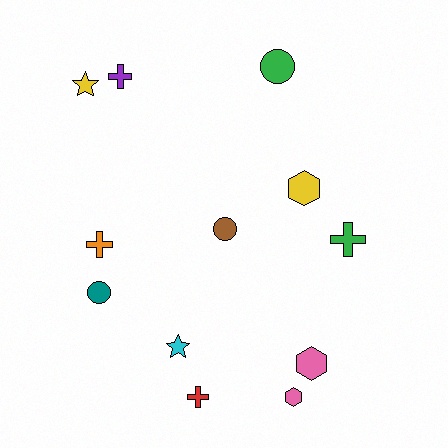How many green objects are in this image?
There are 2 green objects.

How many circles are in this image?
There are 3 circles.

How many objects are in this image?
There are 12 objects.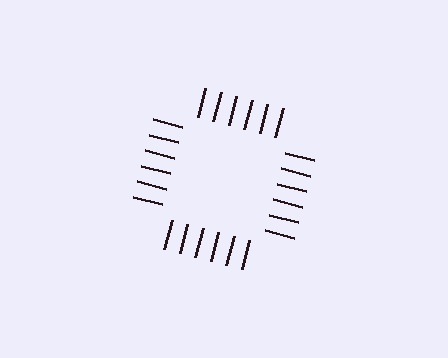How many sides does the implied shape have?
4 sides — the line-ends trace a square.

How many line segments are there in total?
24 — 6 along each of the 4 edges.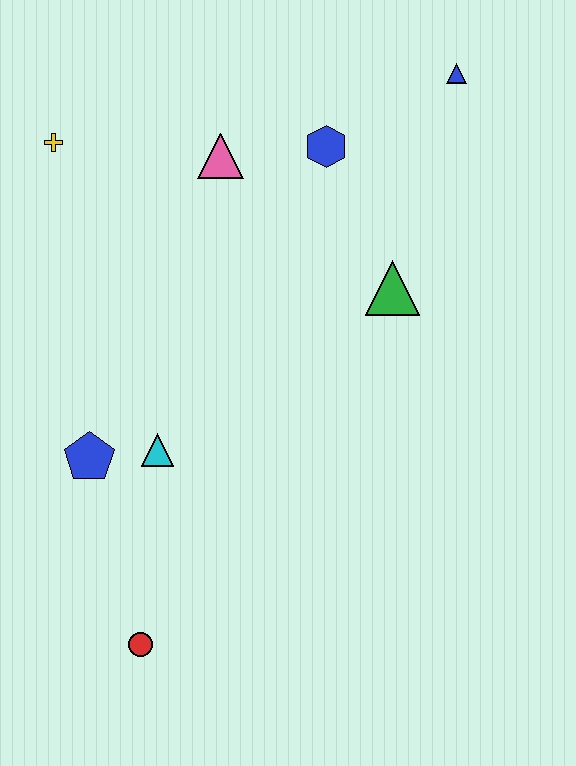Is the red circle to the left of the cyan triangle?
Yes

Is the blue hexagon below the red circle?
No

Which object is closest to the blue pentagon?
The cyan triangle is closest to the blue pentagon.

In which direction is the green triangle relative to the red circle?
The green triangle is above the red circle.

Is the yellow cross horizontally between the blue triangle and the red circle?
No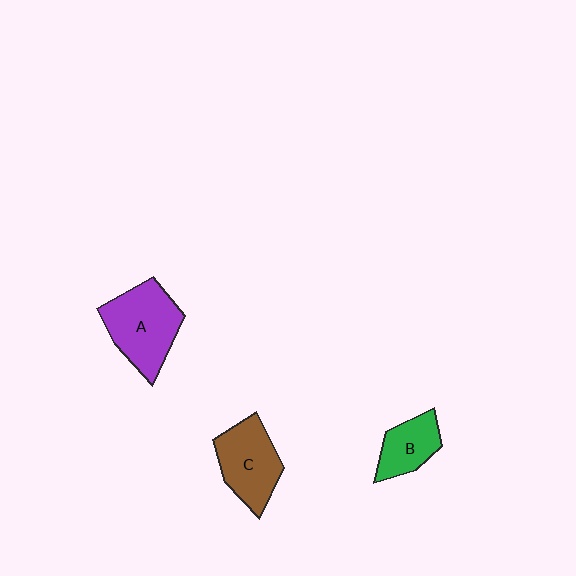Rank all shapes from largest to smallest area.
From largest to smallest: A (purple), C (brown), B (green).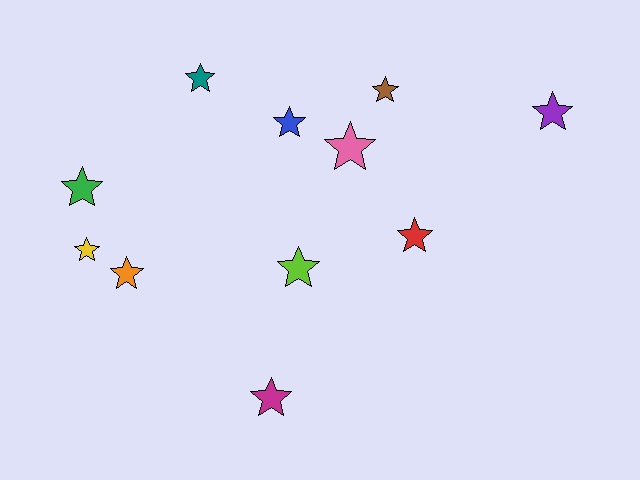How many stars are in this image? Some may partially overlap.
There are 11 stars.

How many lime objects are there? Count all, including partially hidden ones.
There is 1 lime object.